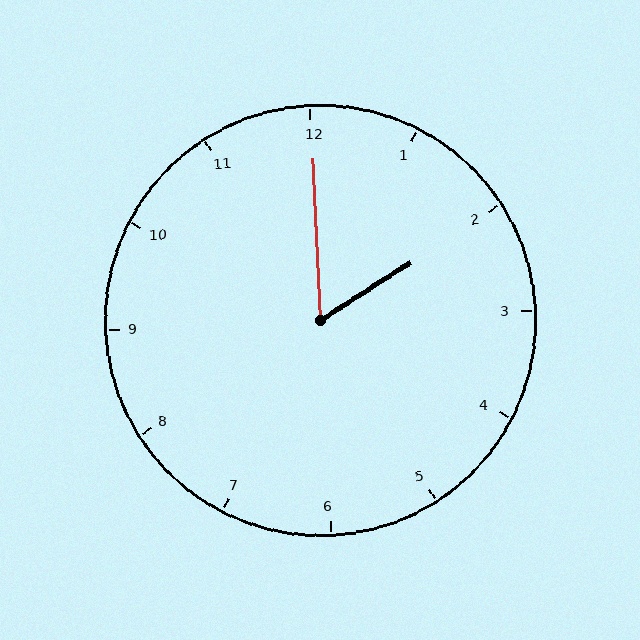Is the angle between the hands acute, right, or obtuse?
It is acute.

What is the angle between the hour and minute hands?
Approximately 60 degrees.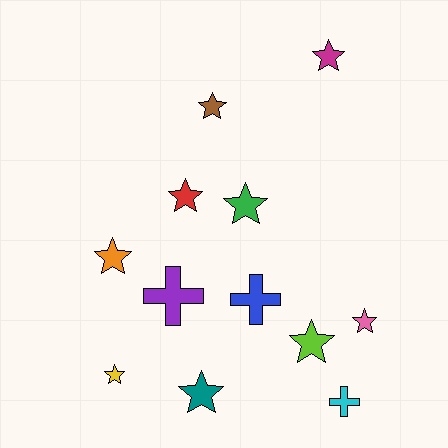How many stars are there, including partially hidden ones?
There are 9 stars.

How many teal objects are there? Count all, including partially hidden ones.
There is 1 teal object.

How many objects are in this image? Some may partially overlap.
There are 12 objects.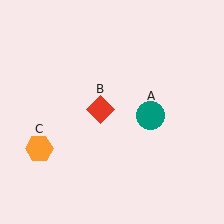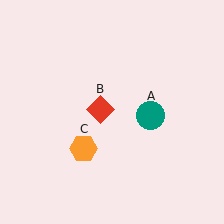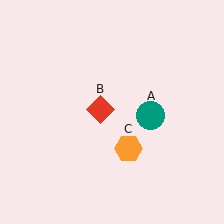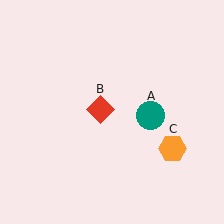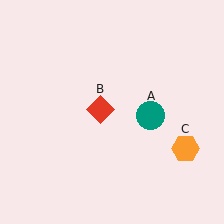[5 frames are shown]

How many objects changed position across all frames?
1 object changed position: orange hexagon (object C).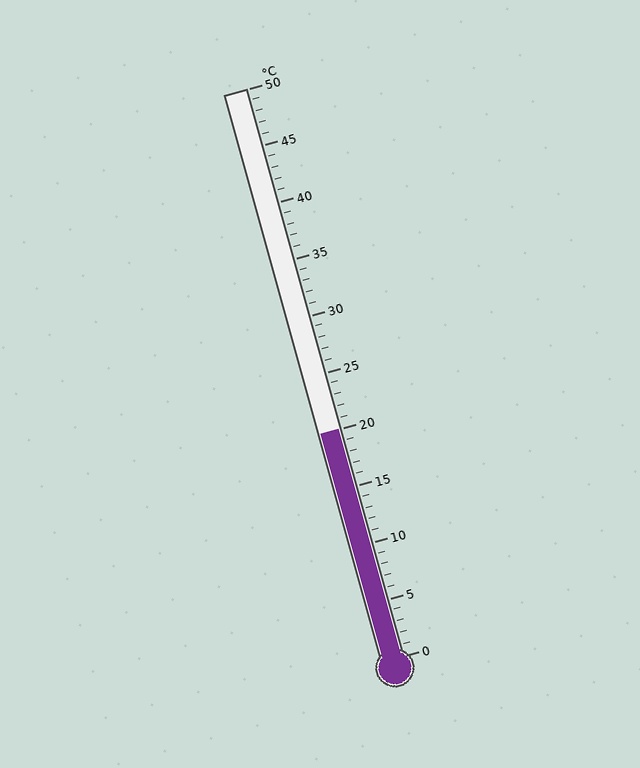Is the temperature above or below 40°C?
The temperature is below 40°C.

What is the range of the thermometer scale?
The thermometer scale ranges from 0°C to 50°C.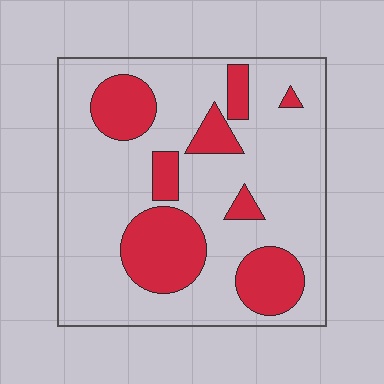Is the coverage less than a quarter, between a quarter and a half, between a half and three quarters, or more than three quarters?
Between a quarter and a half.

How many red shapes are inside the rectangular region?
8.